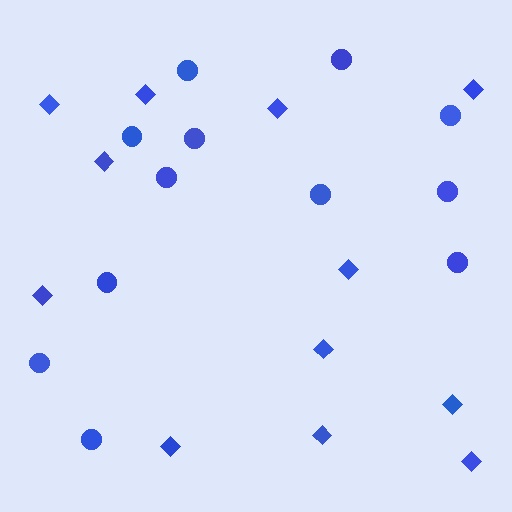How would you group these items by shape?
There are 2 groups: one group of circles (12) and one group of diamonds (12).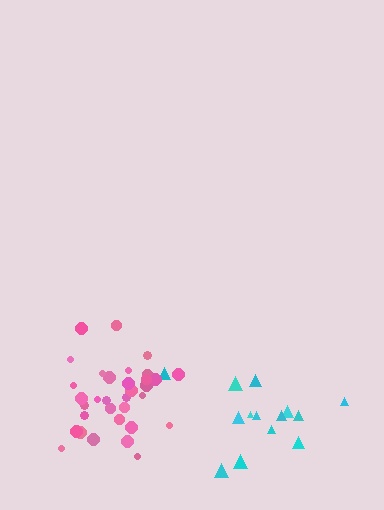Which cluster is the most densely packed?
Pink.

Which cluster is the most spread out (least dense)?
Cyan.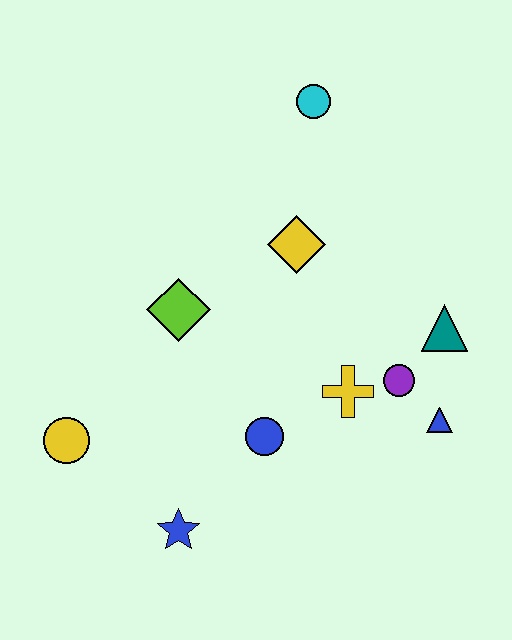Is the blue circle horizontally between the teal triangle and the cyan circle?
No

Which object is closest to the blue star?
The blue circle is closest to the blue star.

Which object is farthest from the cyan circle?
The blue star is farthest from the cyan circle.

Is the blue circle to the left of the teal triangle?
Yes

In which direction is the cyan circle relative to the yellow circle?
The cyan circle is above the yellow circle.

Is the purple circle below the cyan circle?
Yes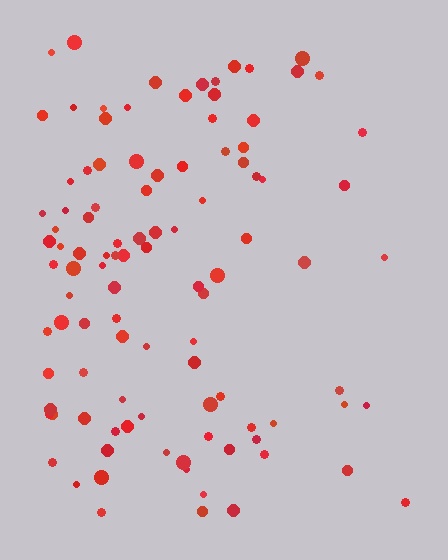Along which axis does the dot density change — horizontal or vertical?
Horizontal.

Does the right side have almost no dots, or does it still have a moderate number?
Still a moderate number, just noticeably fewer than the left.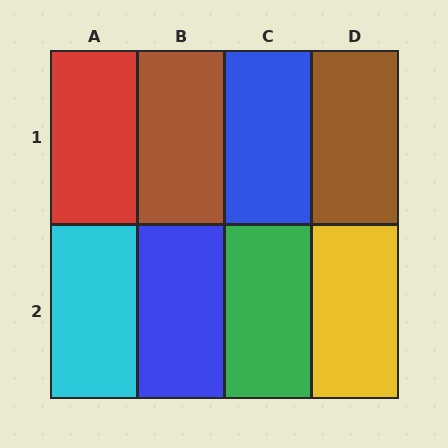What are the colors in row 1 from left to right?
Red, brown, blue, brown.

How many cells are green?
1 cell is green.